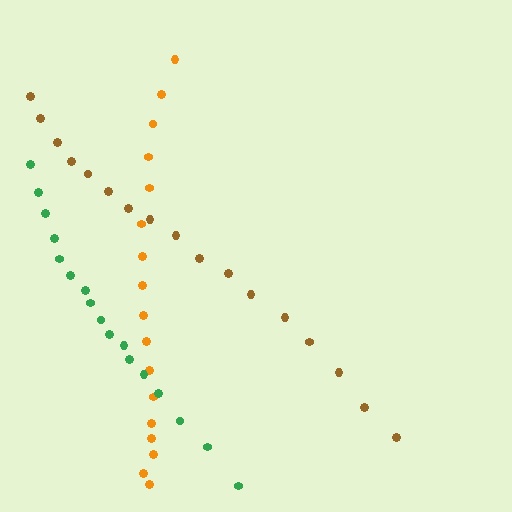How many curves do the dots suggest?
There are 3 distinct paths.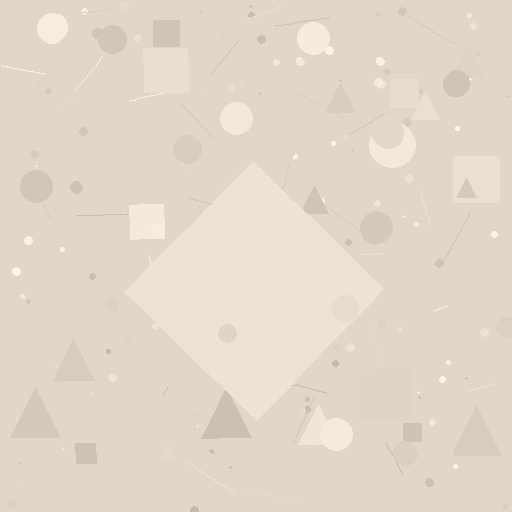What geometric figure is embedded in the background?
A diamond is embedded in the background.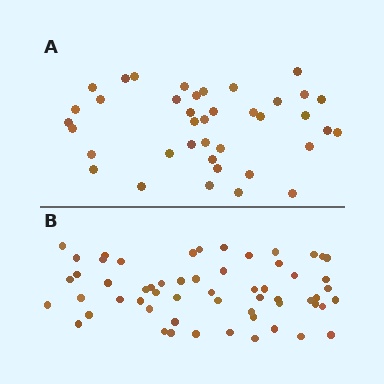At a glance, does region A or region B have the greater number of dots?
Region B (the bottom region) has more dots.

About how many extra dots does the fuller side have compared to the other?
Region B has approximately 20 more dots than region A.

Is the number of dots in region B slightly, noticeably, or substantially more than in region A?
Region B has substantially more. The ratio is roughly 1.5 to 1.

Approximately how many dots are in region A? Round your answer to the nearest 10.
About 40 dots. (The exact count is 39, which rounds to 40.)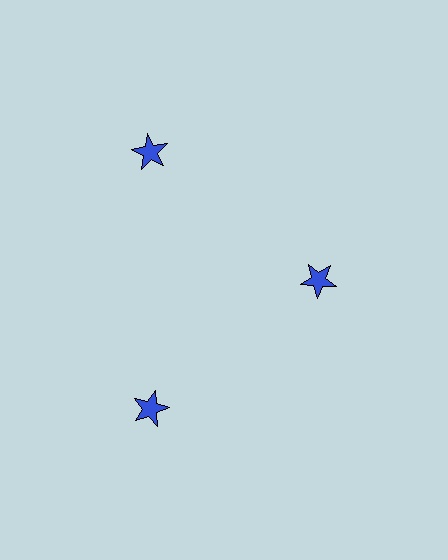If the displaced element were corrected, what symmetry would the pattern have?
It would have 3-fold rotational symmetry — the pattern would map onto itself every 120 degrees.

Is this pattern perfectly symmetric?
No. The 3 blue stars are arranged in a ring, but one element near the 3 o'clock position is pulled inward toward the center, breaking the 3-fold rotational symmetry.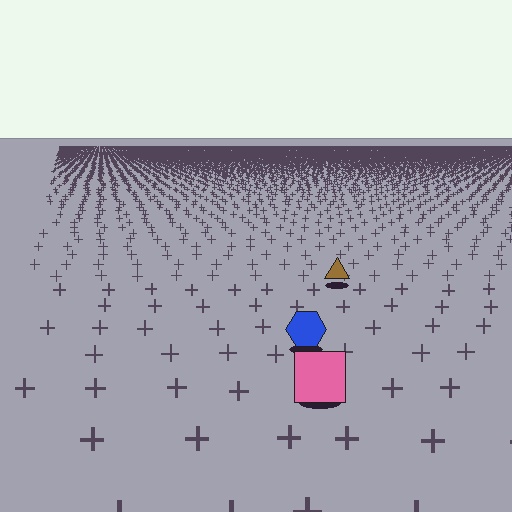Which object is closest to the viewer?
The pink square is closest. The texture marks near it are larger and more spread out.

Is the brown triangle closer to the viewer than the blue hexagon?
No. The blue hexagon is closer — you can tell from the texture gradient: the ground texture is coarser near it.